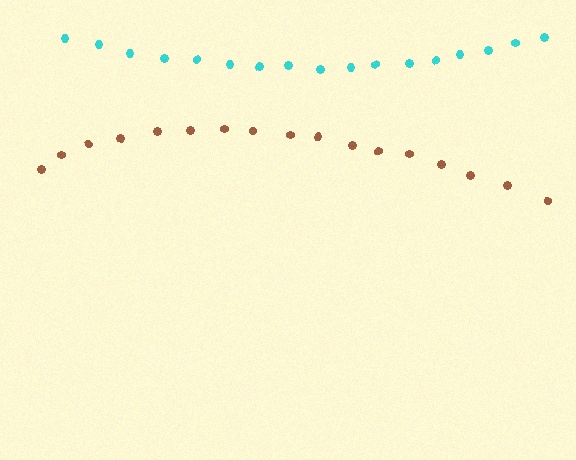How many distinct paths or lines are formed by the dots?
There are 2 distinct paths.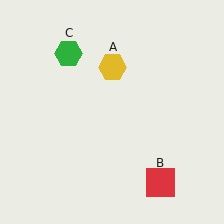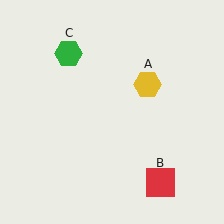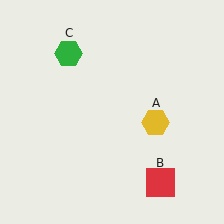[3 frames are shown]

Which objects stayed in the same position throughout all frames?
Red square (object B) and green hexagon (object C) remained stationary.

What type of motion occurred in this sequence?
The yellow hexagon (object A) rotated clockwise around the center of the scene.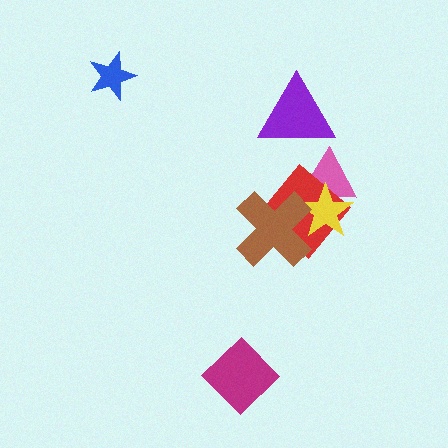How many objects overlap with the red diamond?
3 objects overlap with the red diamond.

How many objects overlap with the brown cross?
2 objects overlap with the brown cross.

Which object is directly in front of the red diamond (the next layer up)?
The yellow star is directly in front of the red diamond.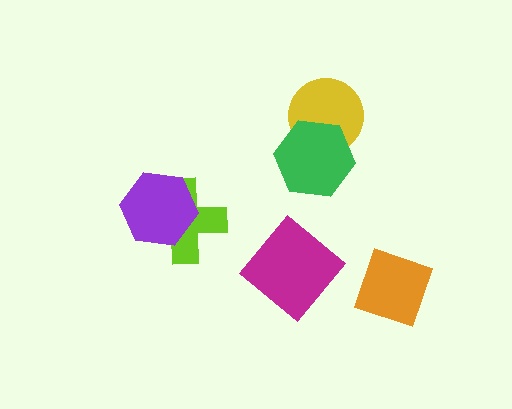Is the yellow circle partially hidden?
Yes, it is partially covered by another shape.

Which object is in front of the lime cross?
The purple hexagon is in front of the lime cross.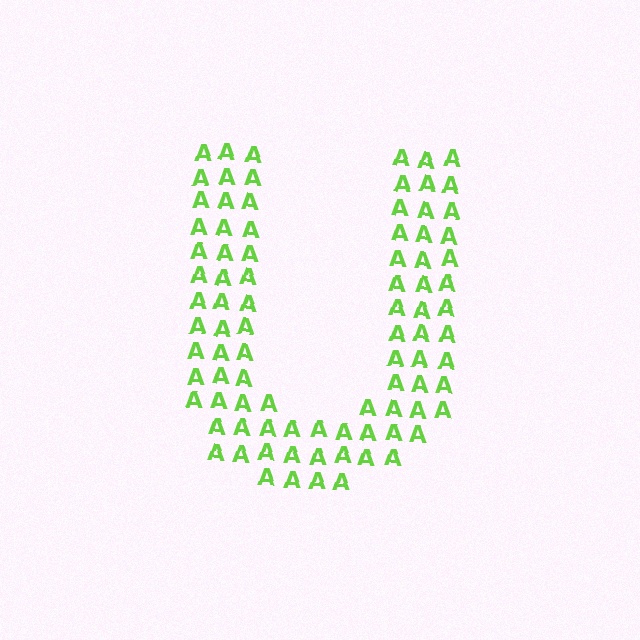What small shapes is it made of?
It is made of small letter A's.